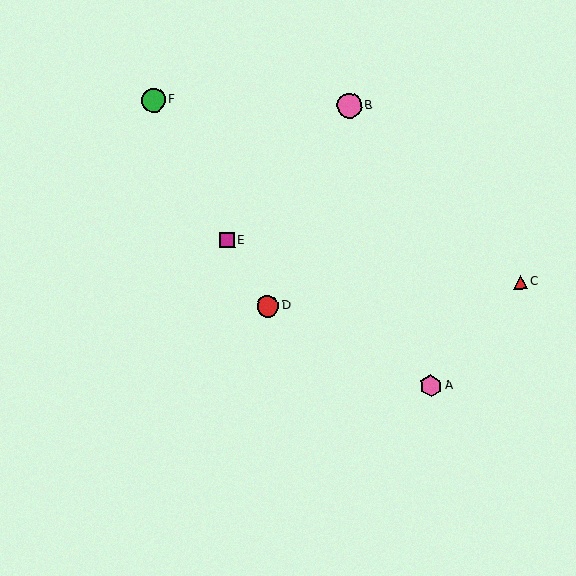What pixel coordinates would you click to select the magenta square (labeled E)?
Click at (227, 240) to select the magenta square E.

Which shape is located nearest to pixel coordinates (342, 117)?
The pink circle (labeled B) at (349, 106) is nearest to that location.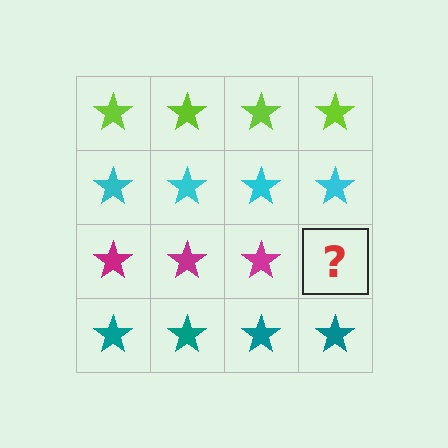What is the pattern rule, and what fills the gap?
The rule is that each row has a consistent color. The gap should be filled with a magenta star.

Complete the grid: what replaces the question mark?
The question mark should be replaced with a magenta star.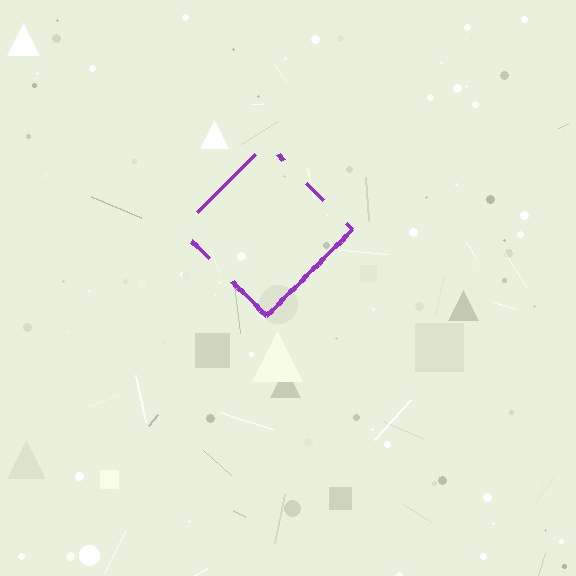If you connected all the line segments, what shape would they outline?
They would outline a diamond.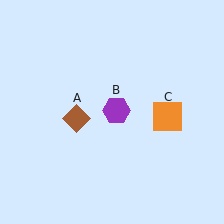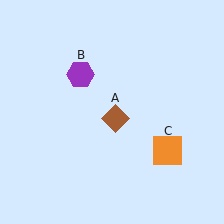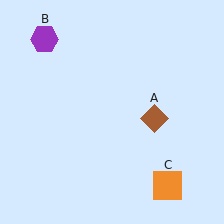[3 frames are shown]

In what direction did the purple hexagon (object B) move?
The purple hexagon (object B) moved up and to the left.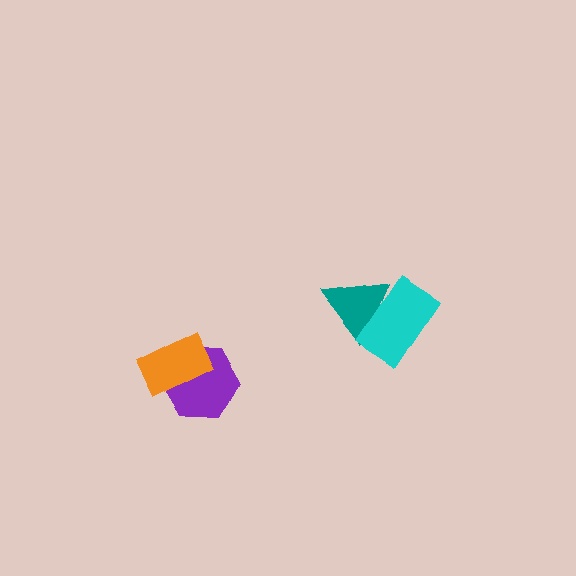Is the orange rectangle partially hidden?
No, no other shape covers it.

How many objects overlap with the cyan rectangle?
1 object overlaps with the cyan rectangle.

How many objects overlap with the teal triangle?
1 object overlaps with the teal triangle.